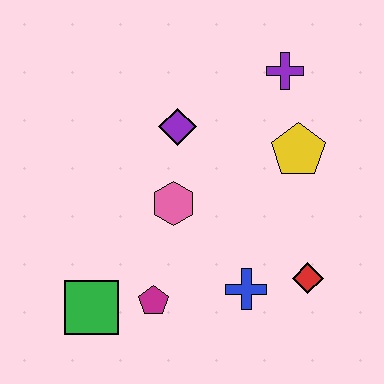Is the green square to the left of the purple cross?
Yes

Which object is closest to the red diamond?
The blue cross is closest to the red diamond.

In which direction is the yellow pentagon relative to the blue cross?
The yellow pentagon is above the blue cross.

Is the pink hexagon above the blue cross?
Yes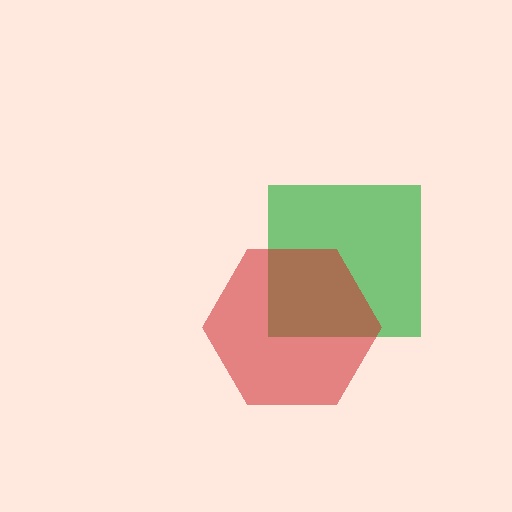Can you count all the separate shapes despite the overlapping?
Yes, there are 2 separate shapes.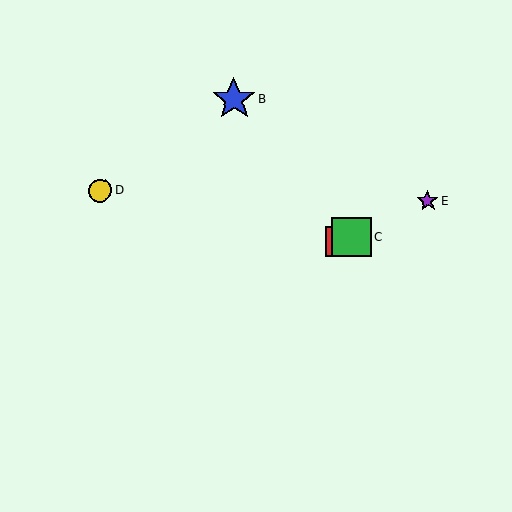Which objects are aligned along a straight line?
Objects A, C, E are aligned along a straight line.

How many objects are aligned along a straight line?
3 objects (A, C, E) are aligned along a straight line.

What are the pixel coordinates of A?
Object A is at (340, 242).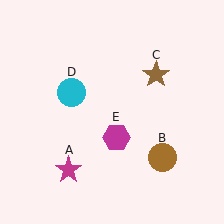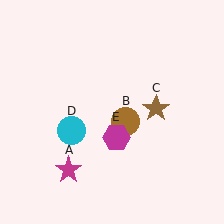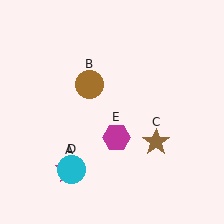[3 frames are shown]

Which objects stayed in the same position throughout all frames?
Magenta star (object A) and magenta hexagon (object E) remained stationary.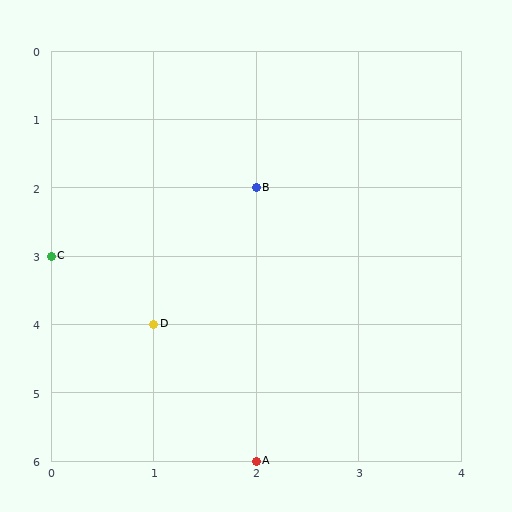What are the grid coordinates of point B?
Point B is at grid coordinates (2, 2).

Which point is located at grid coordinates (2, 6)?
Point A is at (2, 6).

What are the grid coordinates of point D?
Point D is at grid coordinates (1, 4).